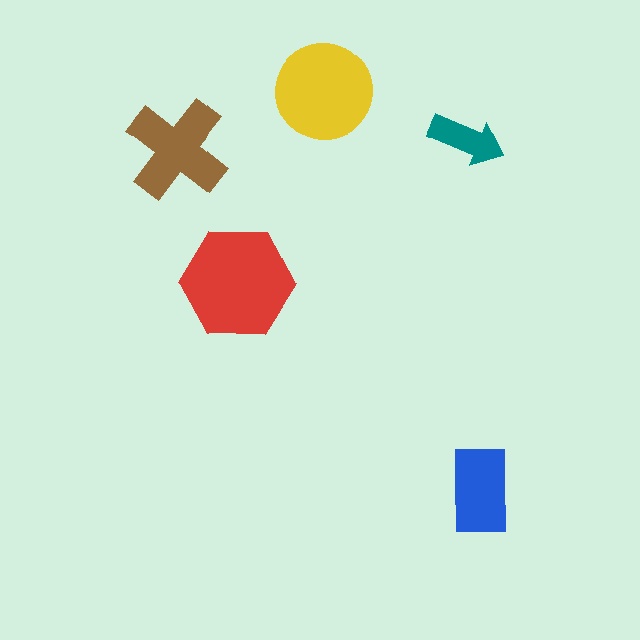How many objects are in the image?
There are 5 objects in the image.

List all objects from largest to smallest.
The red hexagon, the yellow circle, the brown cross, the blue rectangle, the teal arrow.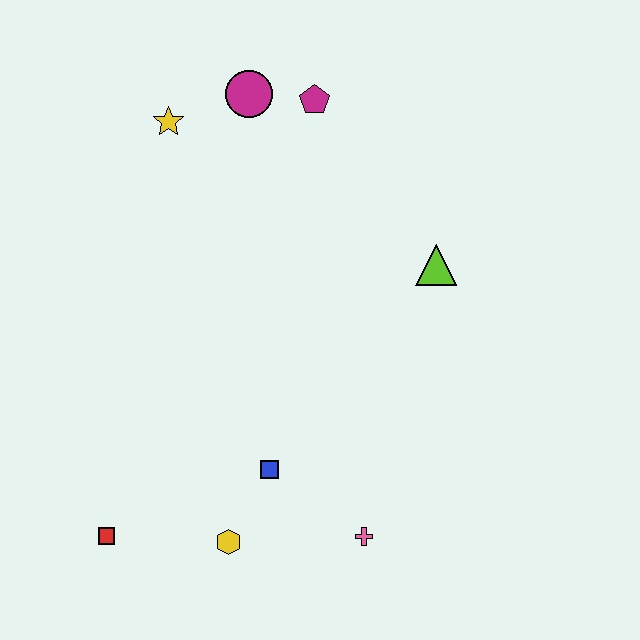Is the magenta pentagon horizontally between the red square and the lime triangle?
Yes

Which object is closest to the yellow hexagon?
The blue square is closest to the yellow hexagon.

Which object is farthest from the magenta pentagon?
The red square is farthest from the magenta pentagon.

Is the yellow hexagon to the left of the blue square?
Yes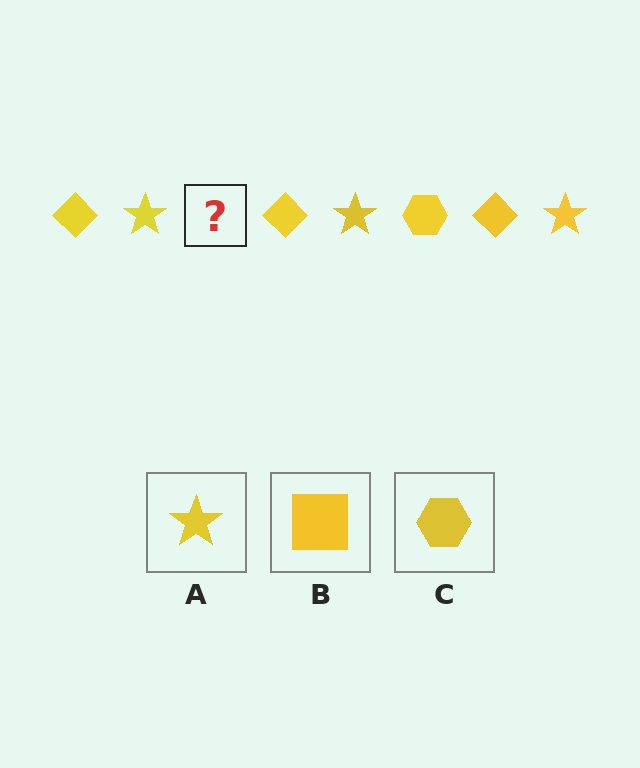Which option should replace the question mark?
Option C.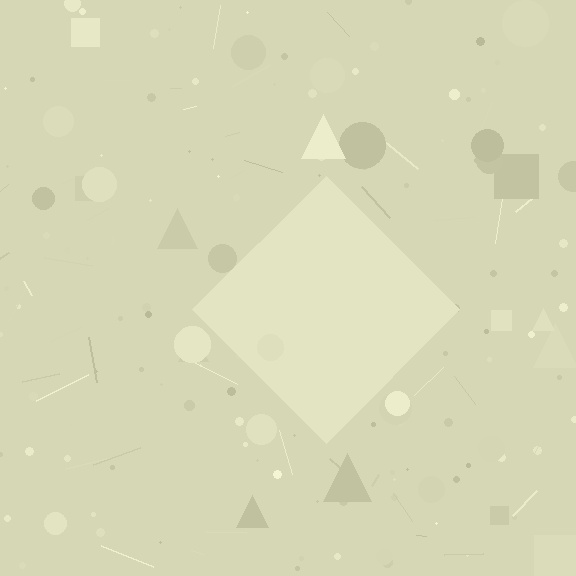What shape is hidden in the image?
A diamond is hidden in the image.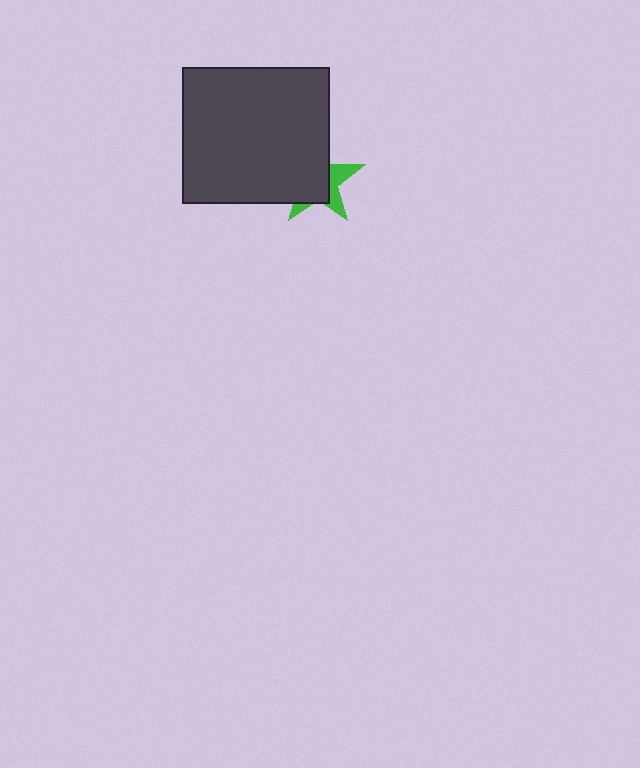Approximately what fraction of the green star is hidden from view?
Roughly 65% of the green star is hidden behind the dark gray rectangle.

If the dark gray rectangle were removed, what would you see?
You would see the complete green star.